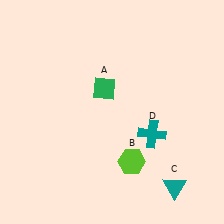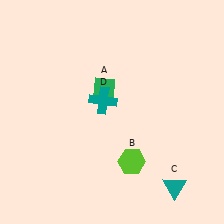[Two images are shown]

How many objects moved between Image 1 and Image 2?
1 object moved between the two images.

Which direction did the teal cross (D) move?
The teal cross (D) moved left.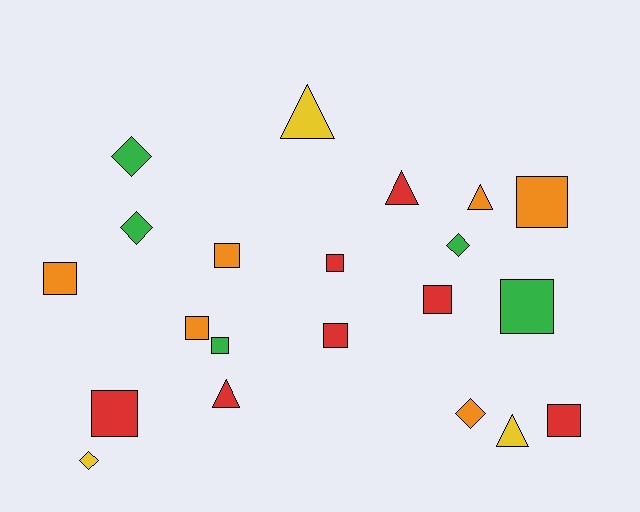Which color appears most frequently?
Red, with 7 objects.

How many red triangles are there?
There are 2 red triangles.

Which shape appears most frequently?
Square, with 11 objects.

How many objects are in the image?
There are 21 objects.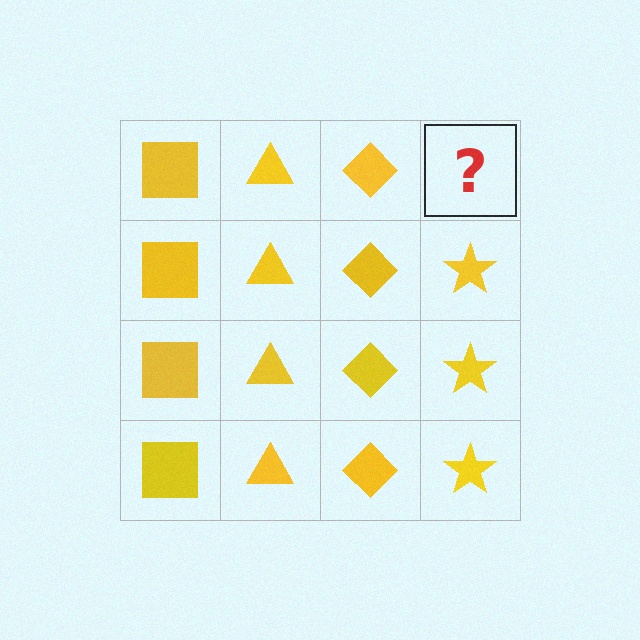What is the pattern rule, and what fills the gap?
The rule is that each column has a consistent shape. The gap should be filled with a yellow star.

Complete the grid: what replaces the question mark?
The question mark should be replaced with a yellow star.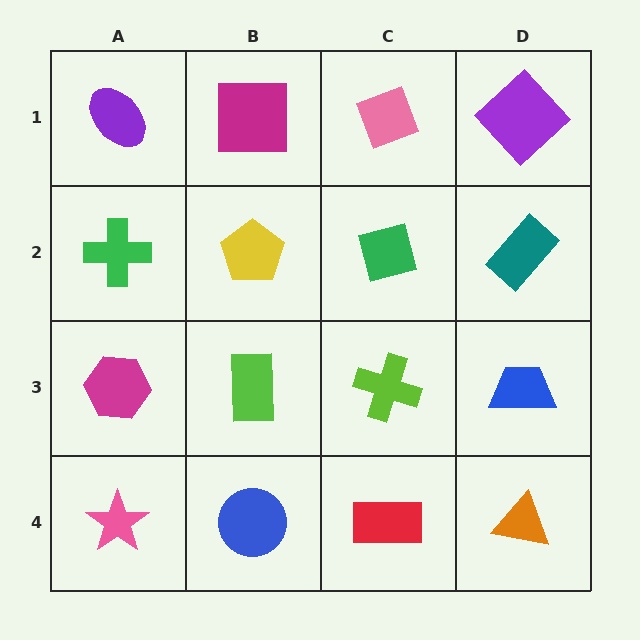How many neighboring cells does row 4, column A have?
2.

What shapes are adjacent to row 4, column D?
A blue trapezoid (row 3, column D), a red rectangle (row 4, column C).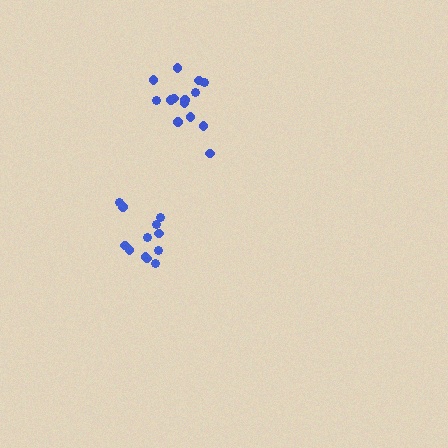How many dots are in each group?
Group 1: 14 dots, Group 2: 12 dots (26 total).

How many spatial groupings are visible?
There are 2 spatial groupings.